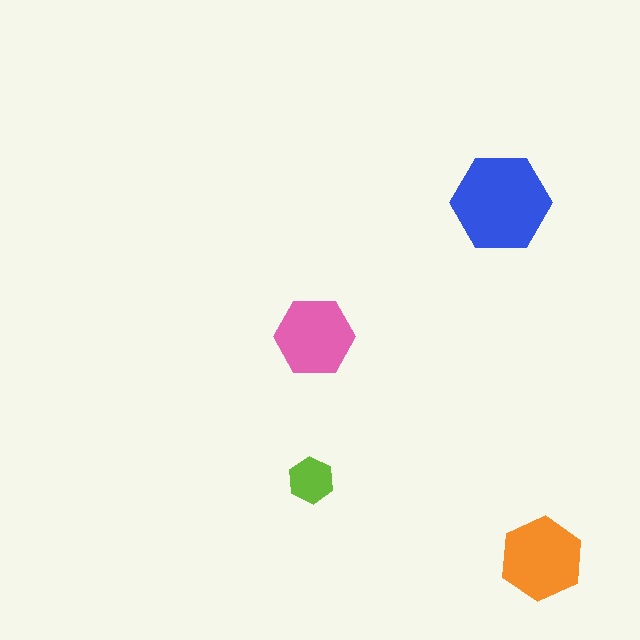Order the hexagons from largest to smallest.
the blue one, the orange one, the pink one, the lime one.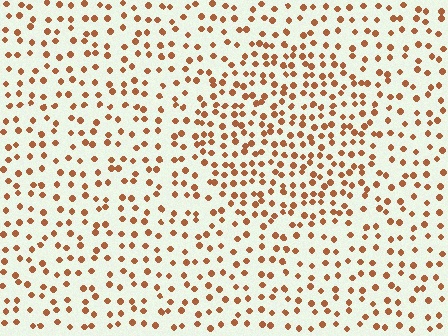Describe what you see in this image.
The image contains small brown elements arranged at two different densities. A circle-shaped region is visible where the elements are more densely packed than the surrounding area.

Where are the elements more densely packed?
The elements are more densely packed inside the circle boundary.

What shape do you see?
I see a circle.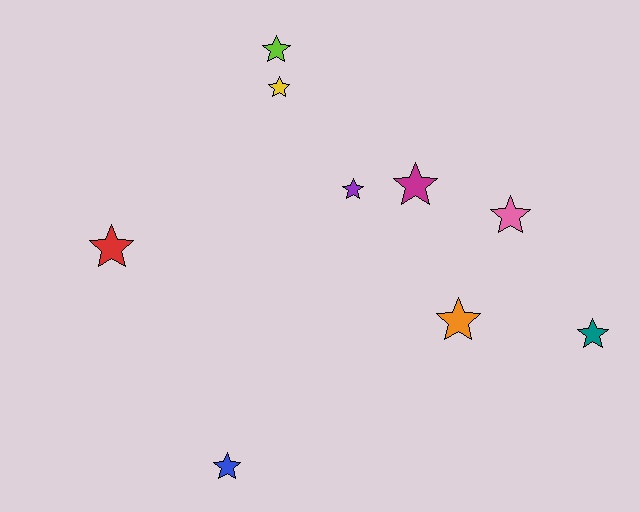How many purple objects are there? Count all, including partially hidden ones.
There is 1 purple object.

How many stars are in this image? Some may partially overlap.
There are 9 stars.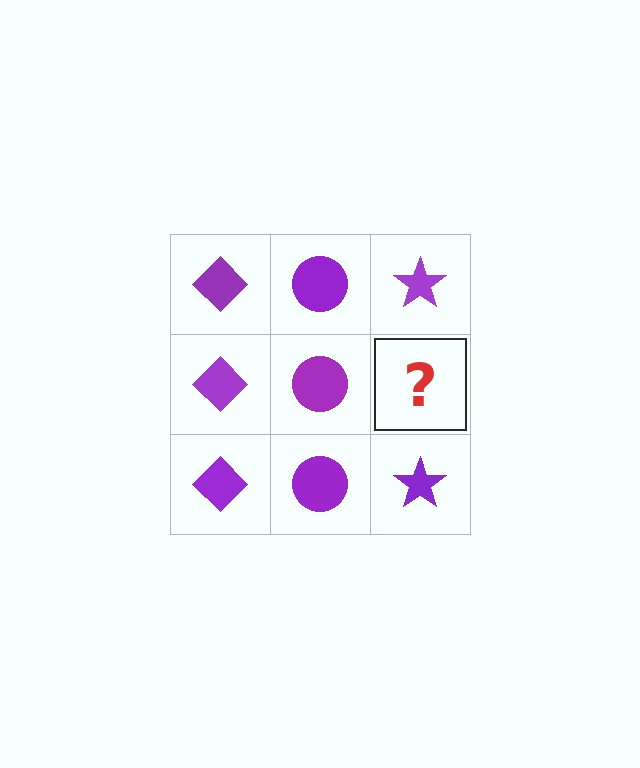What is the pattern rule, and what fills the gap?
The rule is that each column has a consistent shape. The gap should be filled with a purple star.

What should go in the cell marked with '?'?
The missing cell should contain a purple star.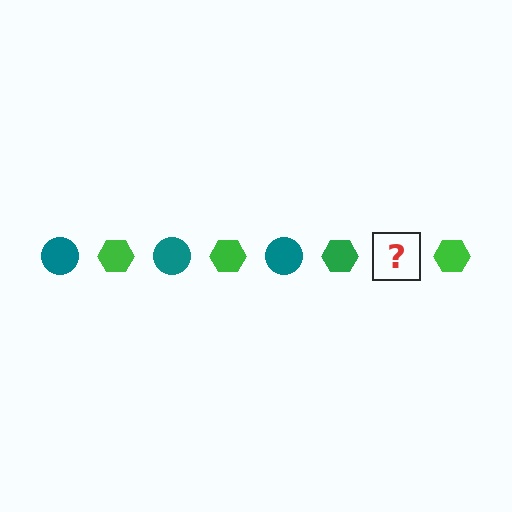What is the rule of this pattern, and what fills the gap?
The rule is that the pattern alternates between teal circle and green hexagon. The gap should be filled with a teal circle.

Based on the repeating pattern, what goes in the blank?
The blank should be a teal circle.